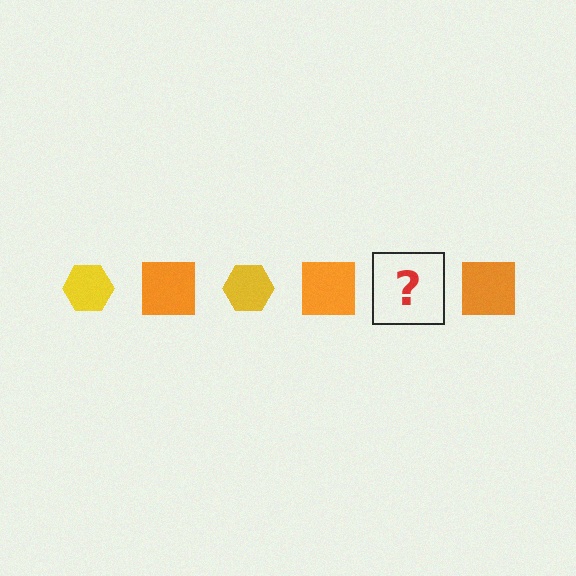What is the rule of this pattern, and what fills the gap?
The rule is that the pattern alternates between yellow hexagon and orange square. The gap should be filled with a yellow hexagon.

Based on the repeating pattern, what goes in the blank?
The blank should be a yellow hexagon.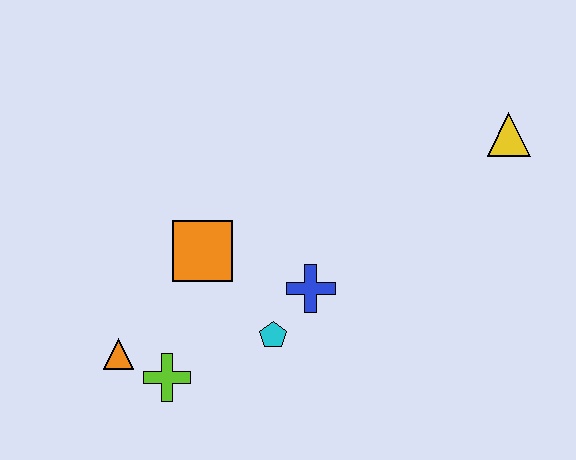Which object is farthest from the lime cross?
The yellow triangle is farthest from the lime cross.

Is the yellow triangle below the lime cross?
No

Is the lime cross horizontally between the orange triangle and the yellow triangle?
Yes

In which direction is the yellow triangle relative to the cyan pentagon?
The yellow triangle is to the right of the cyan pentagon.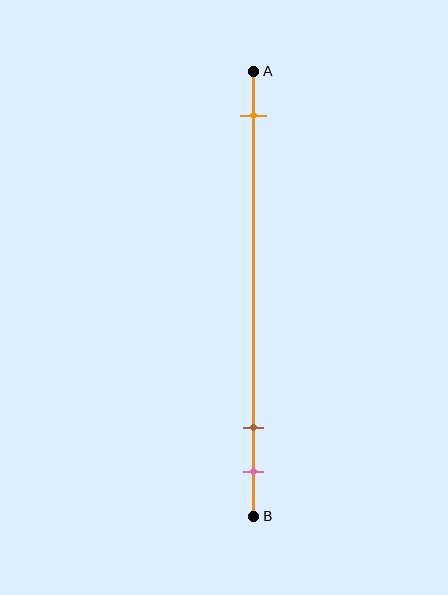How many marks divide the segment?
There are 3 marks dividing the segment.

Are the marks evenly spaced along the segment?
No, the marks are not evenly spaced.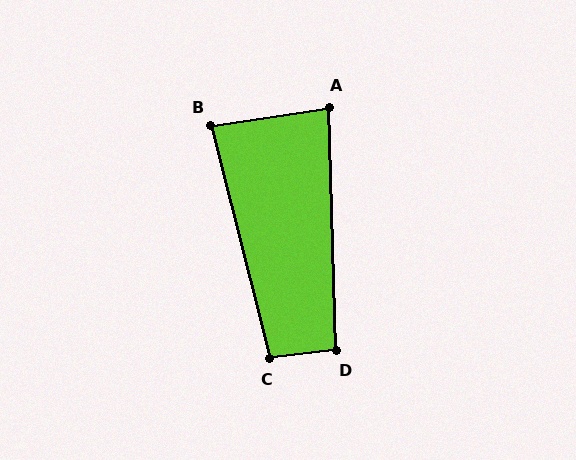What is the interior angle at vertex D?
Approximately 95 degrees (obtuse).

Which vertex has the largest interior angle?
C, at approximately 97 degrees.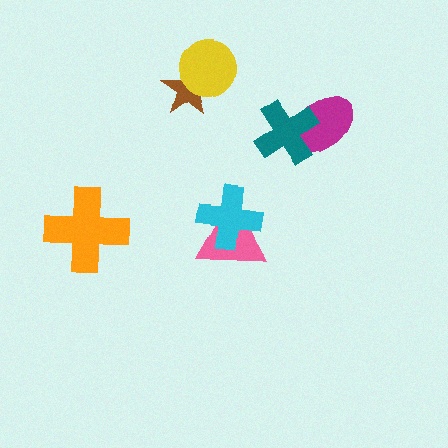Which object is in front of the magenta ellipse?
The teal cross is in front of the magenta ellipse.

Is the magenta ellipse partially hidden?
Yes, it is partially covered by another shape.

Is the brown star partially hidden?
Yes, it is partially covered by another shape.